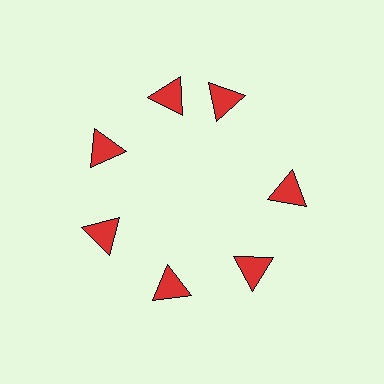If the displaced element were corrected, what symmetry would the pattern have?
It would have 7-fold rotational symmetry — the pattern would map onto itself every 51 degrees.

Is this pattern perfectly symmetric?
No. The 7 red triangles are arranged in a ring, but one element near the 1 o'clock position is rotated out of alignment along the ring, breaking the 7-fold rotational symmetry.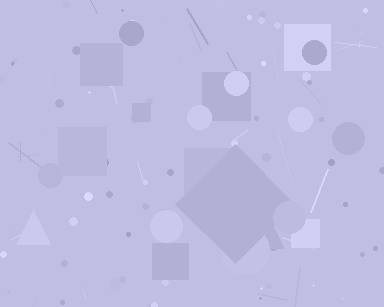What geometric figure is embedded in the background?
A diamond is embedded in the background.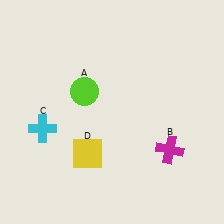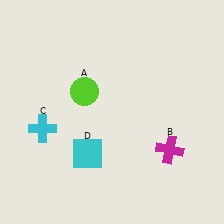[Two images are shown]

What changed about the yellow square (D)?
In Image 1, D is yellow. In Image 2, it changed to cyan.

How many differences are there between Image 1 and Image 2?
There is 1 difference between the two images.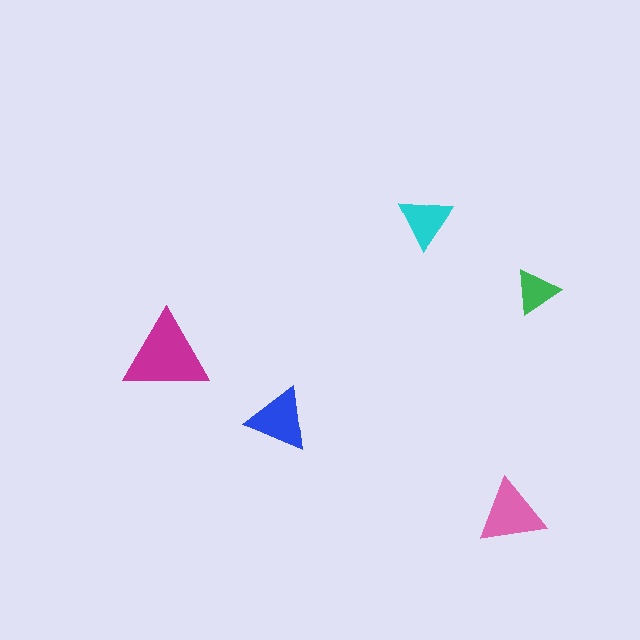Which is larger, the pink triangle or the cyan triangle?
The pink one.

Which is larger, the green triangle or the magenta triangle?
The magenta one.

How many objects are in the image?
There are 5 objects in the image.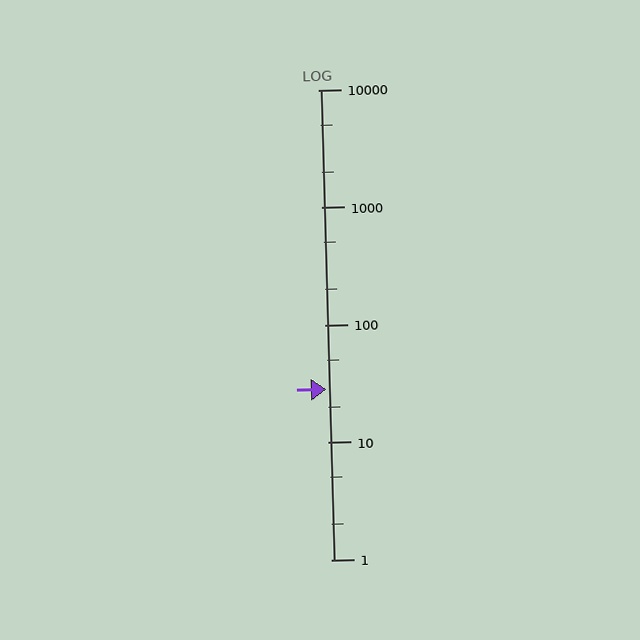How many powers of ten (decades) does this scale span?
The scale spans 4 decades, from 1 to 10000.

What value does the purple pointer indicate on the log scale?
The pointer indicates approximately 28.